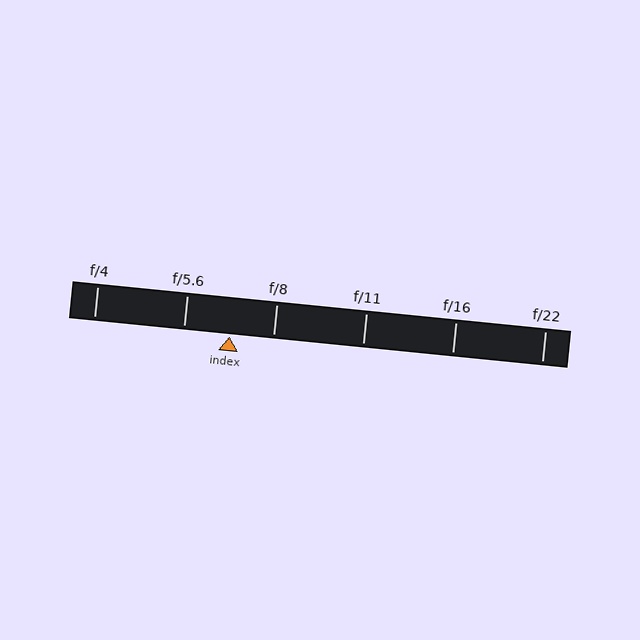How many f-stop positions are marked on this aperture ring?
There are 6 f-stop positions marked.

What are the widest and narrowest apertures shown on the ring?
The widest aperture shown is f/4 and the narrowest is f/22.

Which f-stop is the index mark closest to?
The index mark is closest to f/8.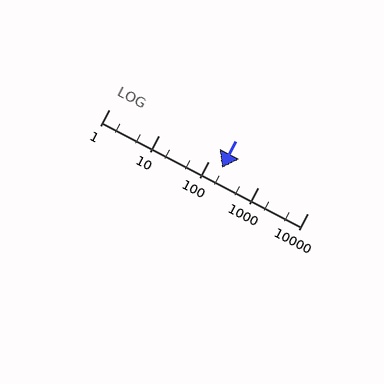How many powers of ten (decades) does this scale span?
The scale spans 4 decades, from 1 to 10000.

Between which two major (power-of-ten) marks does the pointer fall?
The pointer is between 100 and 1000.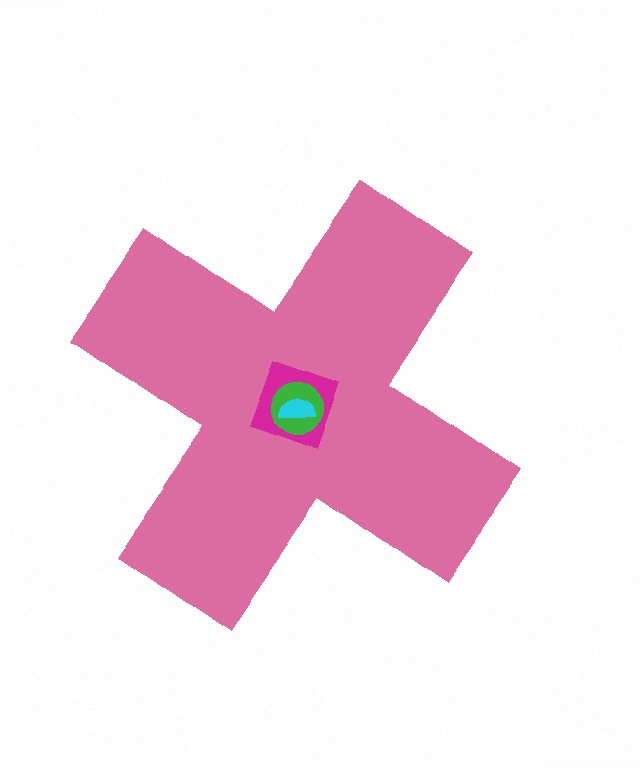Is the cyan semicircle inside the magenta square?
Yes.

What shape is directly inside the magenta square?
The green circle.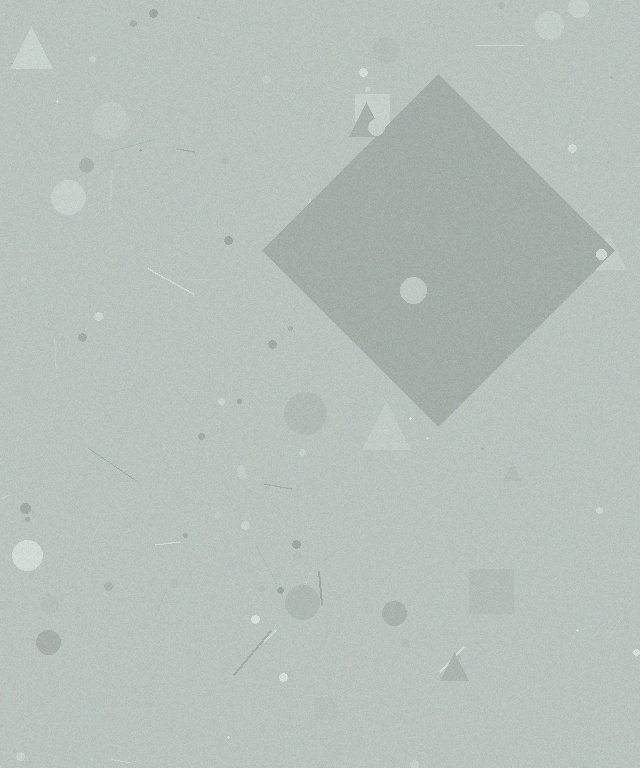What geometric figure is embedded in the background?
A diamond is embedded in the background.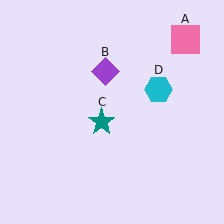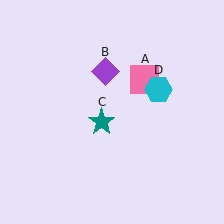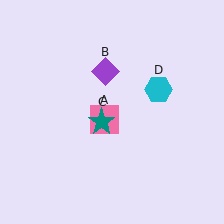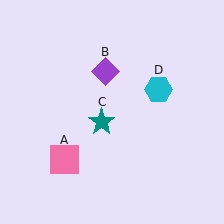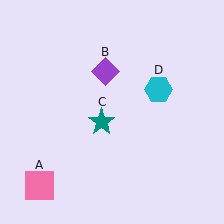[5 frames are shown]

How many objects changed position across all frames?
1 object changed position: pink square (object A).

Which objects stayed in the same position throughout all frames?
Purple diamond (object B) and teal star (object C) and cyan hexagon (object D) remained stationary.